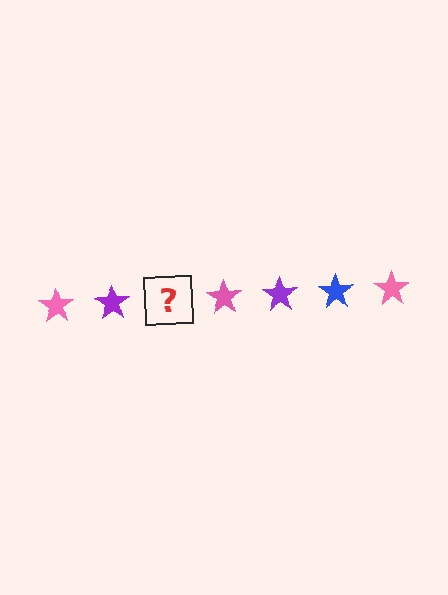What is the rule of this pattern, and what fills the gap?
The rule is that the pattern cycles through pink, purple, blue stars. The gap should be filled with a blue star.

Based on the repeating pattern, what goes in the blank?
The blank should be a blue star.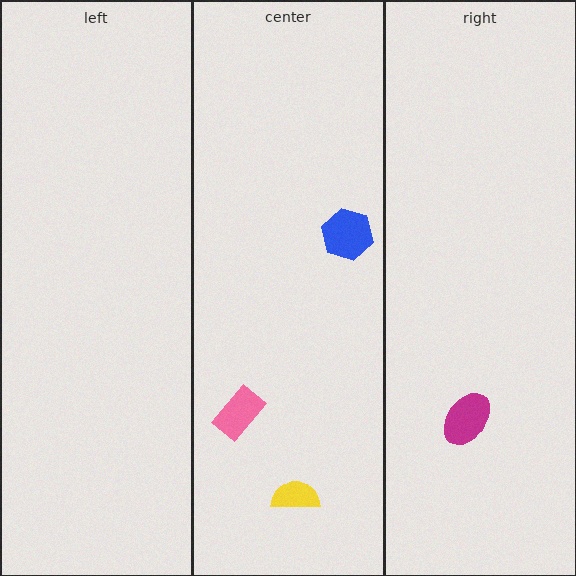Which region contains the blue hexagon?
The center region.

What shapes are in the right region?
The magenta ellipse.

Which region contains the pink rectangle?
The center region.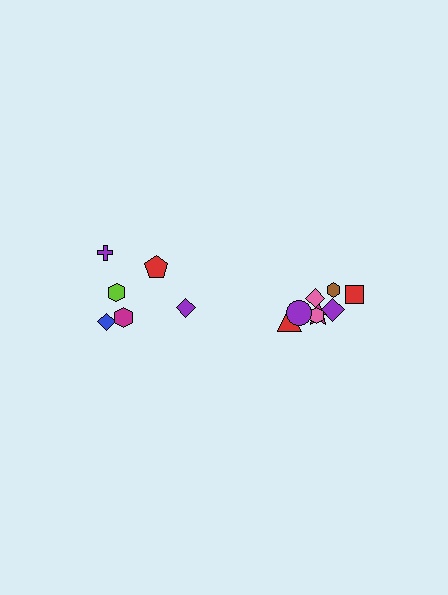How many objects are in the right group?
There are 8 objects.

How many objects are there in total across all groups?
There are 14 objects.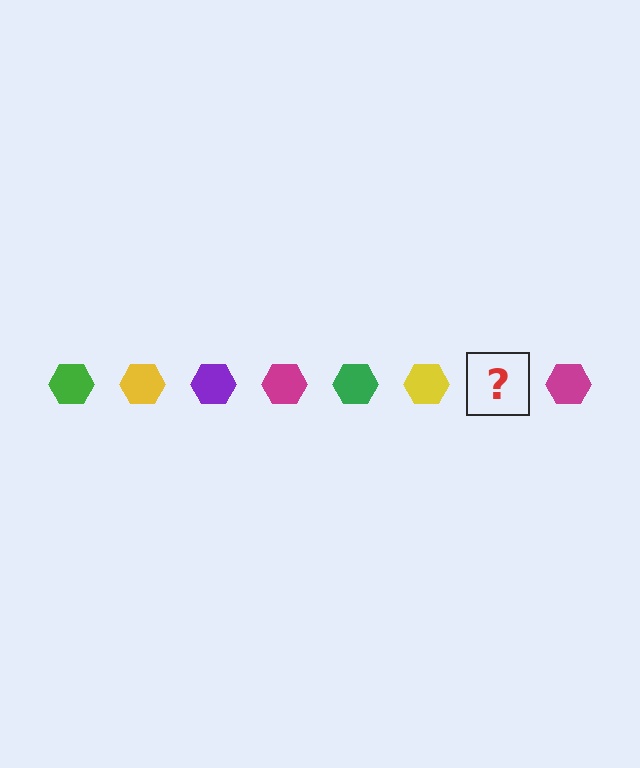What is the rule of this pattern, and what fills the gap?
The rule is that the pattern cycles through green, yellow, purple, magenta hexagons. The gap should be filled with a purple hexagon.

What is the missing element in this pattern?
The missing element is a purple hexagon.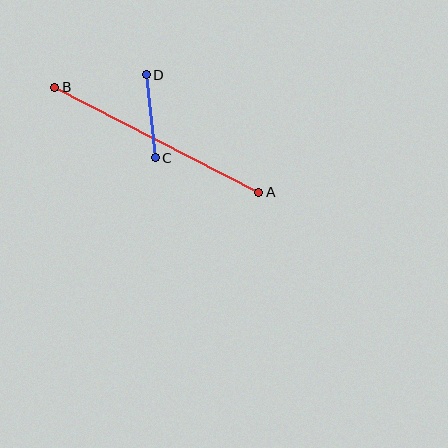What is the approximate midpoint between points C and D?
The midpoint is at approximately (151, 116) pixels.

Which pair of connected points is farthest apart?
Points A and B are farthest apart.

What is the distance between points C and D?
The distance is approximately 84 pixels.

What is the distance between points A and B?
The distance is approximately 230 pixels.